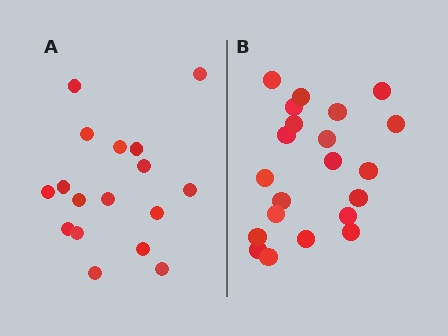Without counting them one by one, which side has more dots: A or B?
Region B (the right region) has more dots.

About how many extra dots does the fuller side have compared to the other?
Region B has about 4 more dots than region A.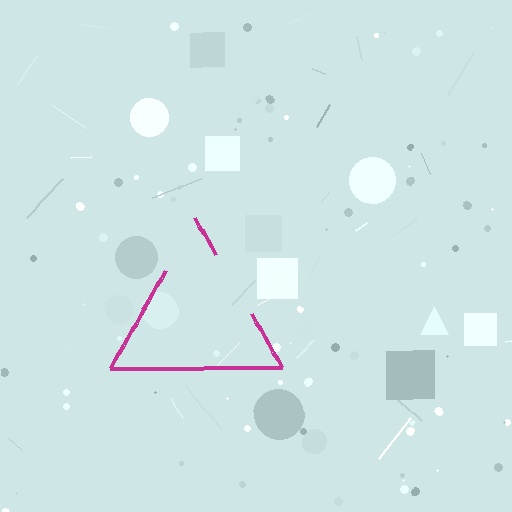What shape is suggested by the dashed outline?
The dashed outline suggests a triangle.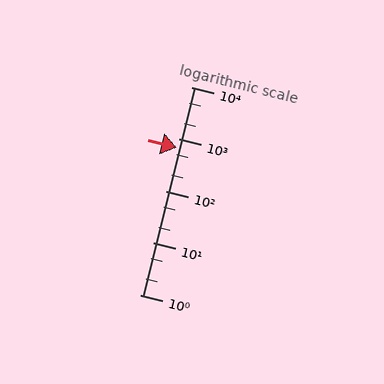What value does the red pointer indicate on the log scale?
The pointer indicates approximately 690.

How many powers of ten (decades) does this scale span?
The scale spans 4 decades, from 1 to 10000.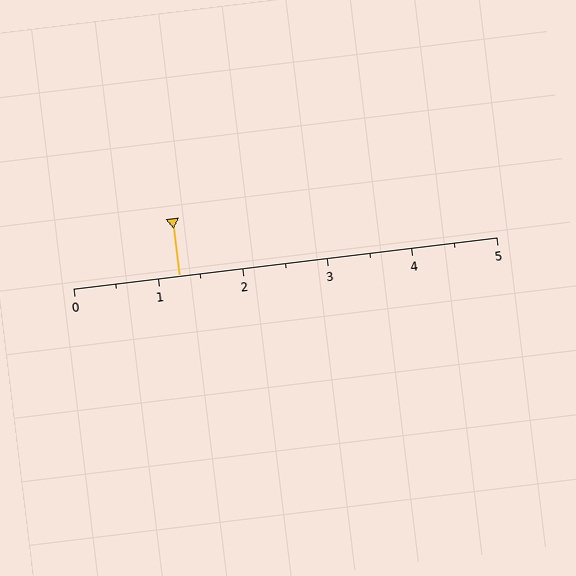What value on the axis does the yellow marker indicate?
The marker indicates approximately 1.2.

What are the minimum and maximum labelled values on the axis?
The axis runs from 0 to 5.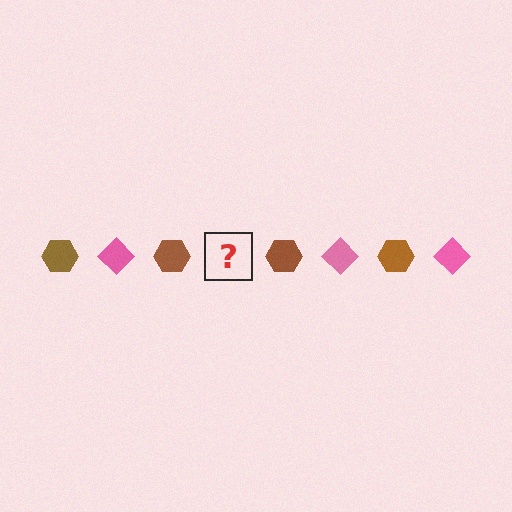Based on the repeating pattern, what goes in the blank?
The blank should be a pink diamond.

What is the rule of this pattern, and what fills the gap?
The rule is that the pattern alternates between brown hexagon and pink diamond. The gap should be filled with a pink diamond.